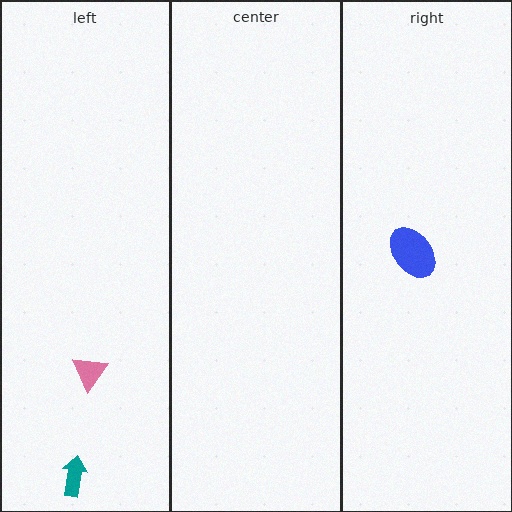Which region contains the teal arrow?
The left region.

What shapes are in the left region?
The pink triangle, the teal arrow.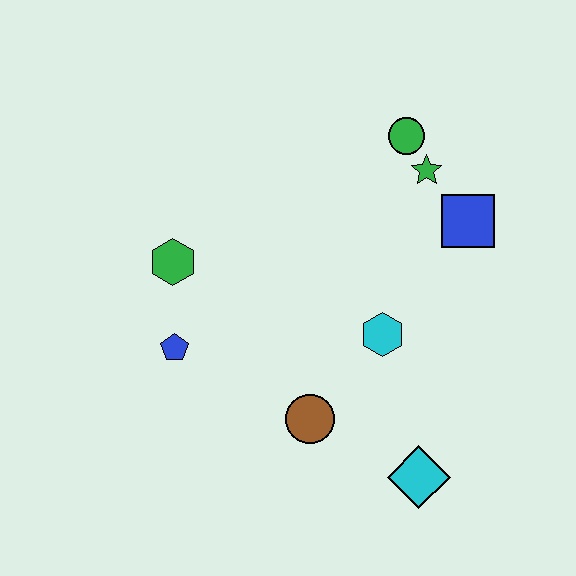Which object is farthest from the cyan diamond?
The green circle is farthest from the cyan diamond.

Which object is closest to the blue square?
The green star is closest to the blue square.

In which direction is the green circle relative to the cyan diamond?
The green circle is above the cyan diamond.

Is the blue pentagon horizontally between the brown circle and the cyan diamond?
No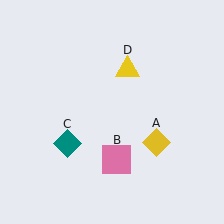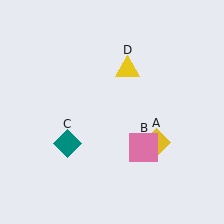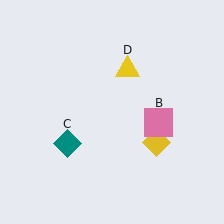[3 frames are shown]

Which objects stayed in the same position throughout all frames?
Yellow diamond (object A) and teal diamond (object C) and yellow triangle (object D) remained stationary.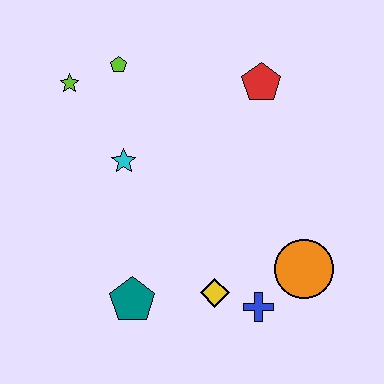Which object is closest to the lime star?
The lime pentagon is closest to the lime star.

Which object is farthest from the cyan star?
The orange circle is farthest from the cyan star.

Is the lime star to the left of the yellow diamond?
Yes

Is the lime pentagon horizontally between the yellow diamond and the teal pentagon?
No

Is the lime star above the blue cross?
Yes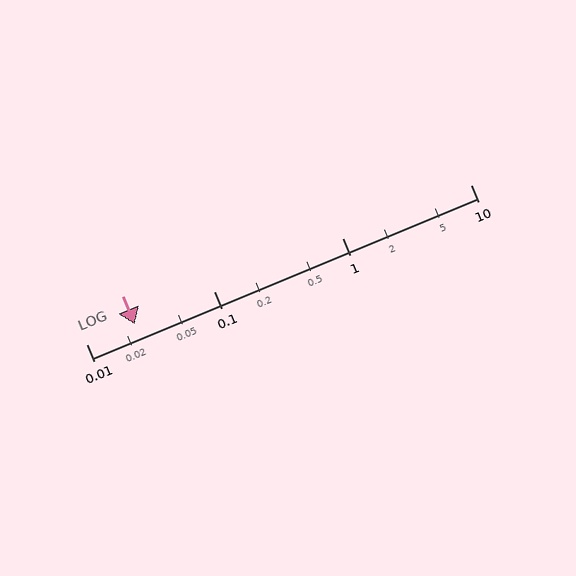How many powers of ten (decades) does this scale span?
The scale spans 3 decades, from 0.01 to 10.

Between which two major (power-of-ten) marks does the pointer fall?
The pointer is between 0.01 and 0.1.